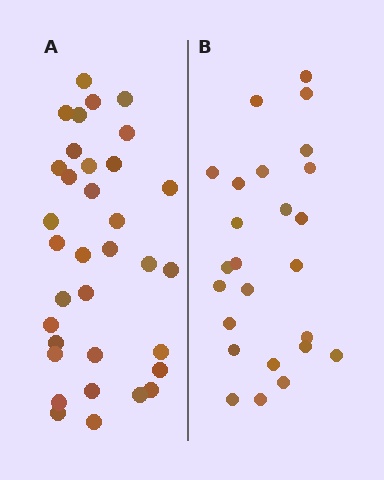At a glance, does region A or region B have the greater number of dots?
Region A (the left region) has more dots.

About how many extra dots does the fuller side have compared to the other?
Region A has roughly 8 or so more dots than region B.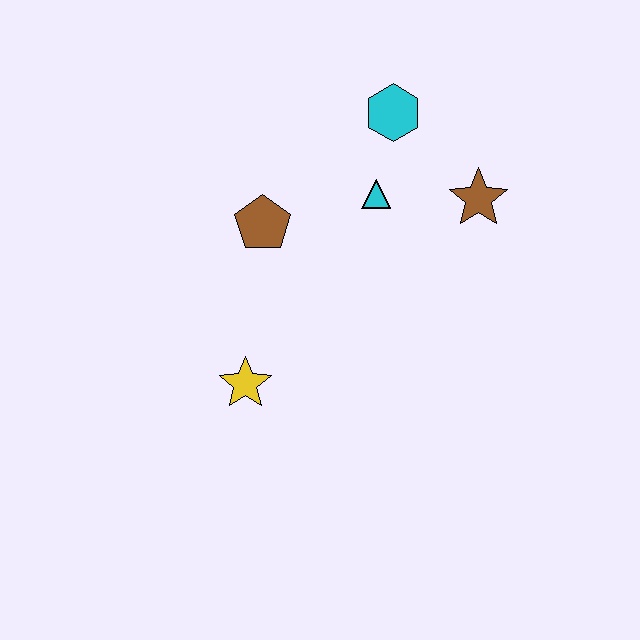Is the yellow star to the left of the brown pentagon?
Yes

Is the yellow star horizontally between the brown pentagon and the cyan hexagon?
No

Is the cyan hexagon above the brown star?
Yes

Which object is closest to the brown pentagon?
The cyan triangle is closest to the brown pentagon.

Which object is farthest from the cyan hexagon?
The yellow star is farthest from the cyan hexagon.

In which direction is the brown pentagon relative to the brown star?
The brown pentagon is to the left of the brown star.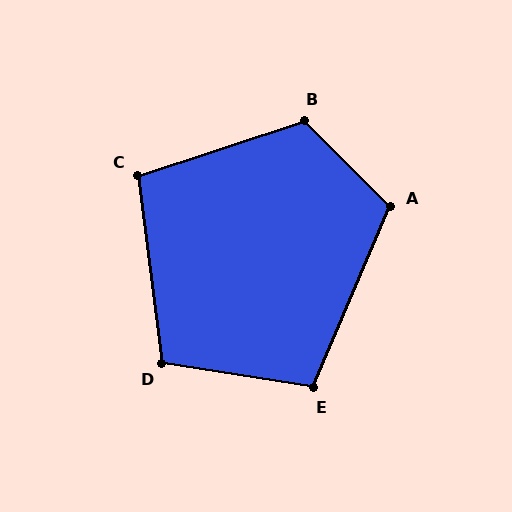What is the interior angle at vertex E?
Approximately 104 degrees (obtuse).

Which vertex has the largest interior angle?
B, at approximately 117 degrees.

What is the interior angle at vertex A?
Approximately 112 degrees (obtuse).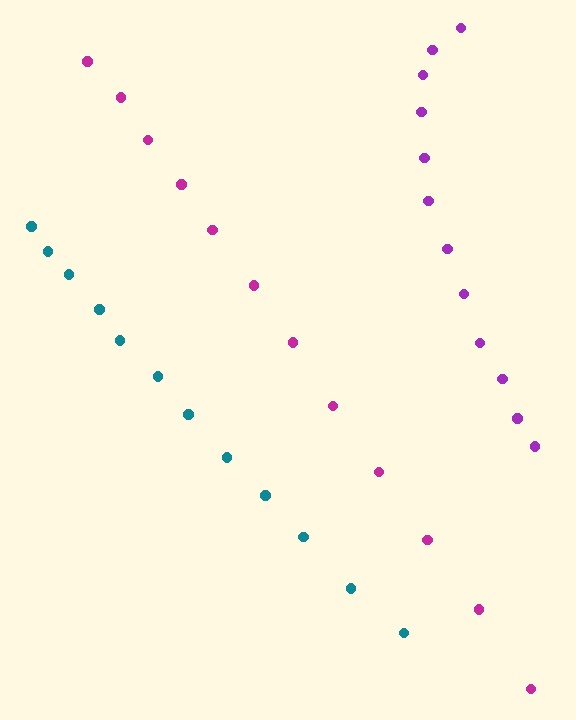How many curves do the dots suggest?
There are 3 distinct paths.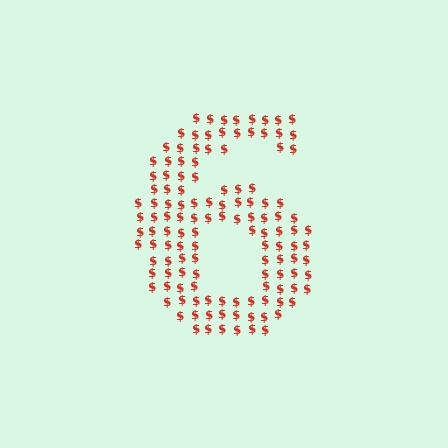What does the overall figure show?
The overall figure shows the digit 6.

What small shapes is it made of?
It is made of small dollar signs.